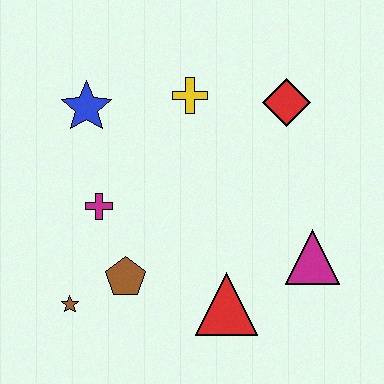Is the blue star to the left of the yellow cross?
Yes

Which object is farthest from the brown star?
The red diamond is farthest from the brown star.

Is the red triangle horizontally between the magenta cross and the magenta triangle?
Yes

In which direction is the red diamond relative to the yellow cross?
The red diamond is to the right of the yellow cross.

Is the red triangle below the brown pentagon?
Yes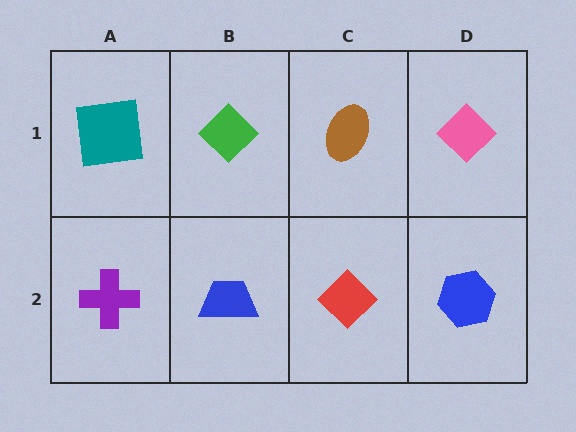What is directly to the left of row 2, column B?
A purple cross.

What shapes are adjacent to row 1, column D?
A blue hexagon (row 2, column D), a brown ellipse (row 1, column C).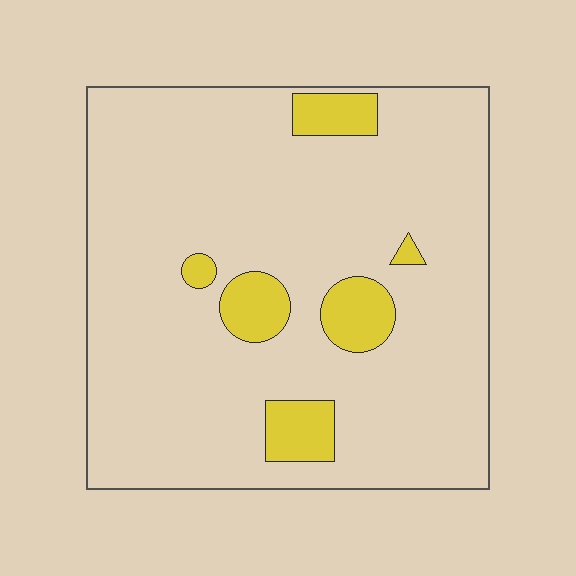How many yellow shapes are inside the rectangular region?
6.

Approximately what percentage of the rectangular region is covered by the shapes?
Approximately 10%.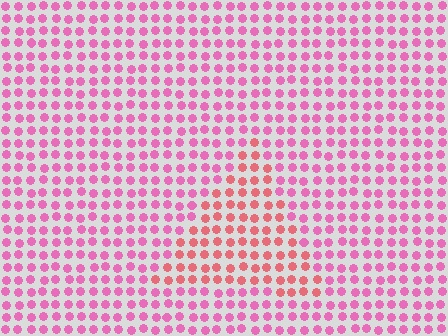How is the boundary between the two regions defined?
The boundary is defined purely by a slight shift in hue (about 31 degrees). Spacing, size, and orientation are identical on both sides.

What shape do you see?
I see a triangle.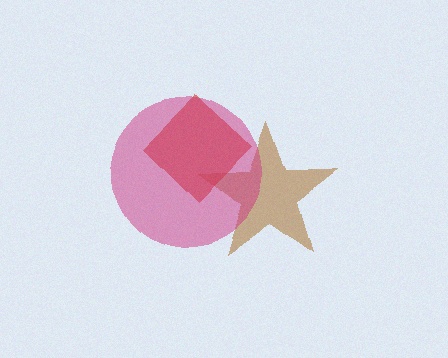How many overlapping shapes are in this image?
There are 3 overlapping shapes in the image.